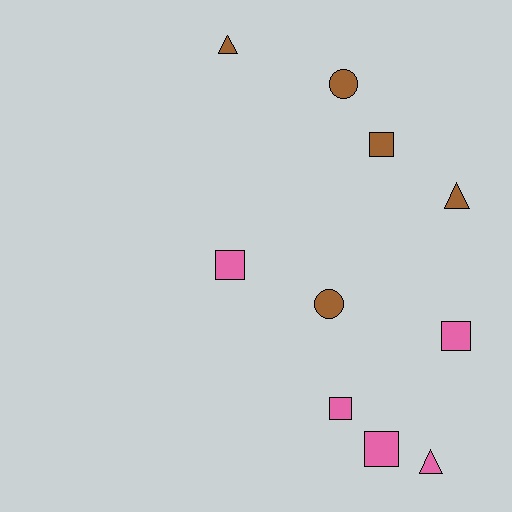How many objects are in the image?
There are 10 objects.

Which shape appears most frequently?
Square, with 5 objects.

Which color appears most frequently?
Brown, with 5 objects.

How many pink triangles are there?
There is 1 pink triangle.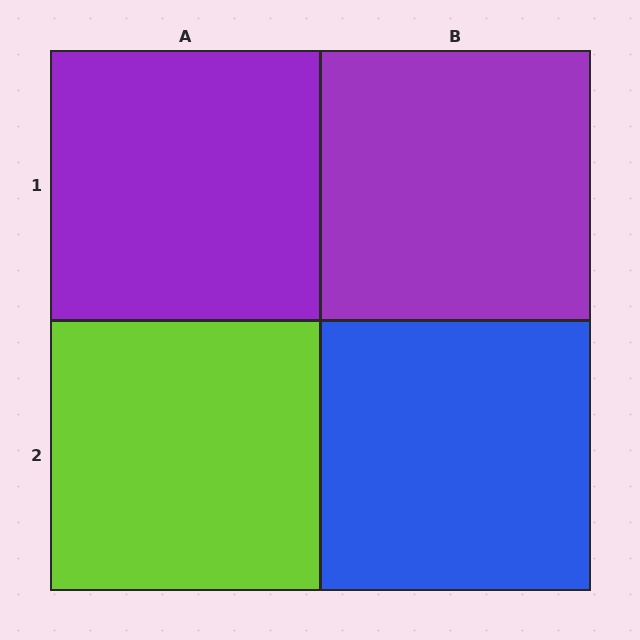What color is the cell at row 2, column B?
Blue.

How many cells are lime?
1 cell is lime.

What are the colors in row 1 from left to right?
Purple, purple.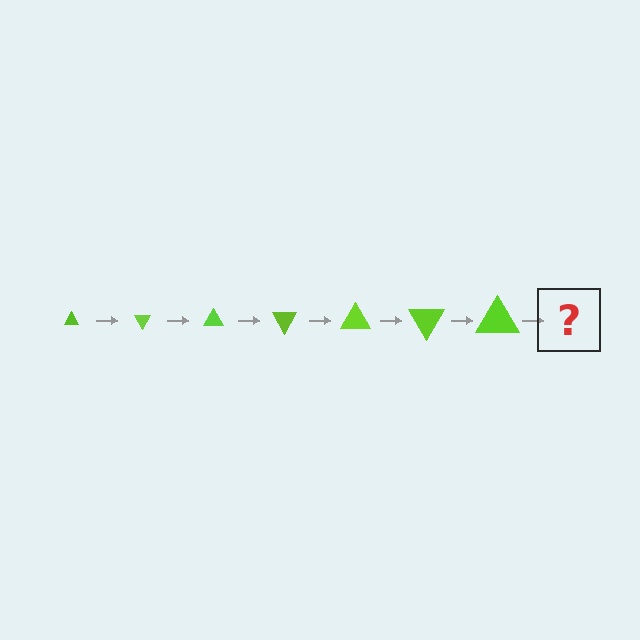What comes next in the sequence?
The next element should be a triangle, larger than the previous one and rotated 420 degrees from the start.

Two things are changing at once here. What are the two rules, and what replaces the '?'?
The two rules are that the triangle grows larger each step and it rotates 60 degrees each step. The '?' should be a triangle, larger than the previous one and rotated 420 degrees from the start.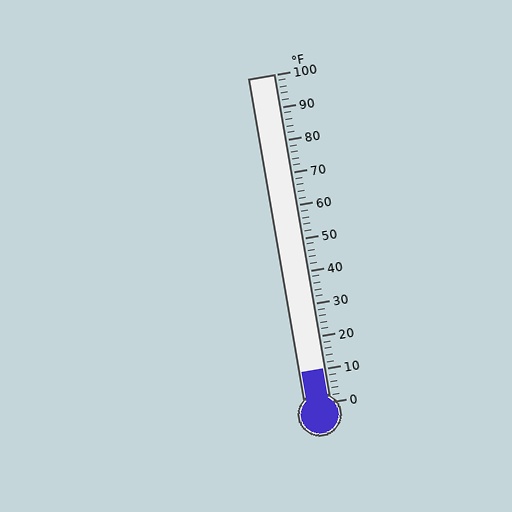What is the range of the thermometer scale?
The thermometer scale ranges from 0°F to 100°F.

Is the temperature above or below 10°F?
The temperature is at 10°F.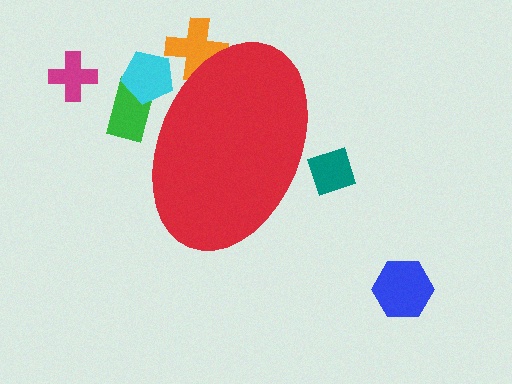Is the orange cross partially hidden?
Yes, the orange cross is partially hidden behind the red ellipse.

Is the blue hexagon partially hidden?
No, the blue hexagon is fully visible.